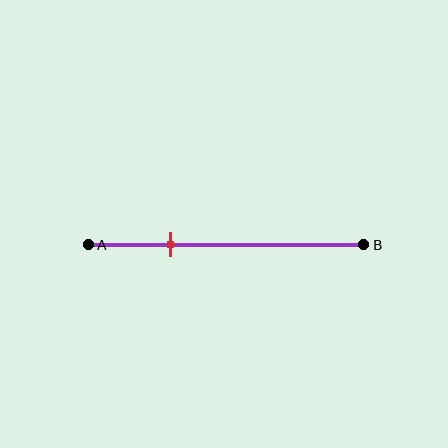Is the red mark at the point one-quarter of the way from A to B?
No, the mark is at about 30% from A, not at the 25% one-quarter point.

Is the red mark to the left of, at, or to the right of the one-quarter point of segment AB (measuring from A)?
The red mark is to the right of the one-quarter point of segment AB.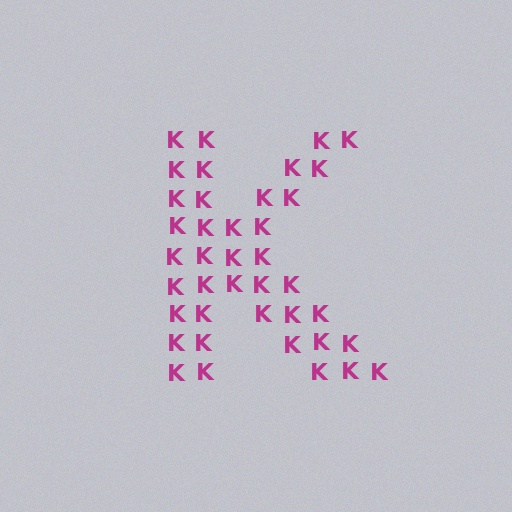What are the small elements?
The small elements are letter K's.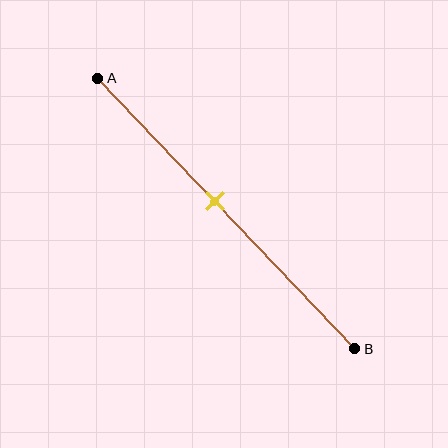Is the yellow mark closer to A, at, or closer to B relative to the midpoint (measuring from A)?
The yellow mark is closer to point A than the midpoint of segment AB.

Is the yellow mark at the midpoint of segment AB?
No, the mark is at about 45% from A, not at the 50% midpoint.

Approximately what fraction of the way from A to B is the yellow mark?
The yellow mark is approximately 45% of the way from A to B.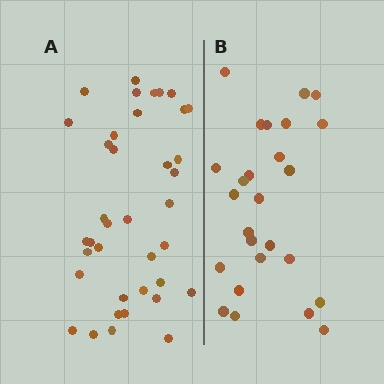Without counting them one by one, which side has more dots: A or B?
Region A (the left region) has more dots.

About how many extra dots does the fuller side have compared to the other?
Region A has roughly 12 or so more dots than region B.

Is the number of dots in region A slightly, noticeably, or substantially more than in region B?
Region A has substantially more. The ratio is roughly 1.5 to 1.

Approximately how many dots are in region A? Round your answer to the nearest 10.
About 40 dots. (The exact count is 38, which rounds to 40.)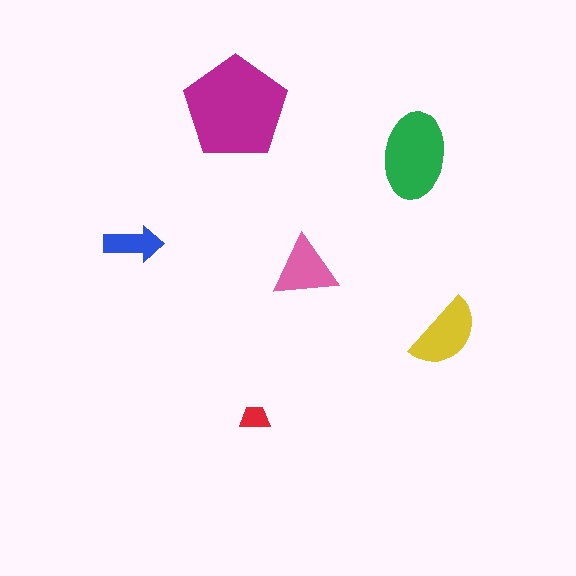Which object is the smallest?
The red trapezoid.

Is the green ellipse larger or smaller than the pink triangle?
Larger.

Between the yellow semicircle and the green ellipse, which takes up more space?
The green ellipse.